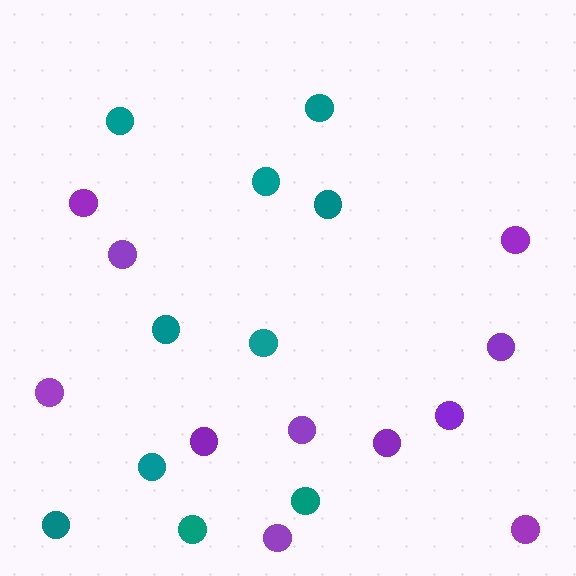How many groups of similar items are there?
There are 2 groups: one group of teal circles (10) and one group of purple circles (11).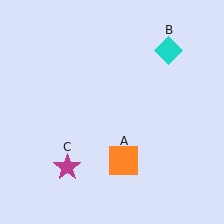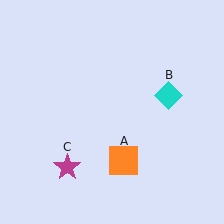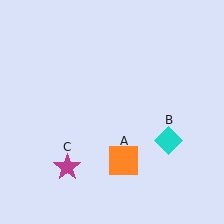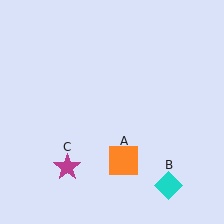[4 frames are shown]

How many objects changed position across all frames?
1 object changed position: cyan diamond (object B).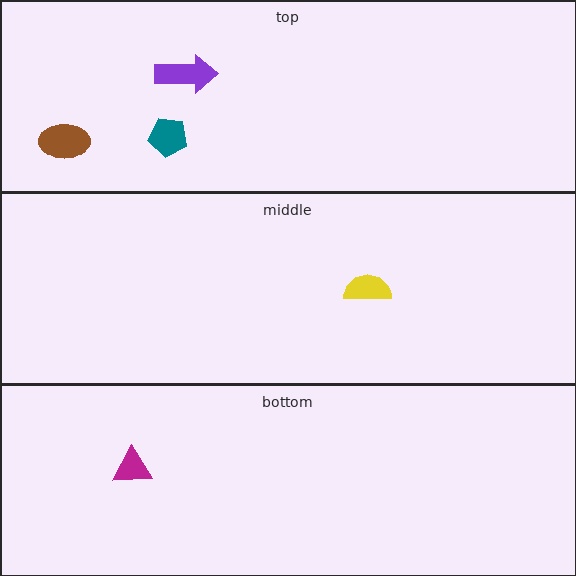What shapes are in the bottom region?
The magenta triangle.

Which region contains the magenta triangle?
The bottom region.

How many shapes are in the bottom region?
1.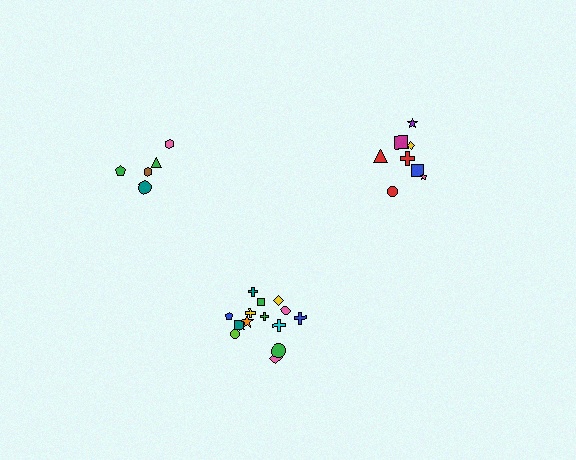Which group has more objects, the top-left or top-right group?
The top-right group.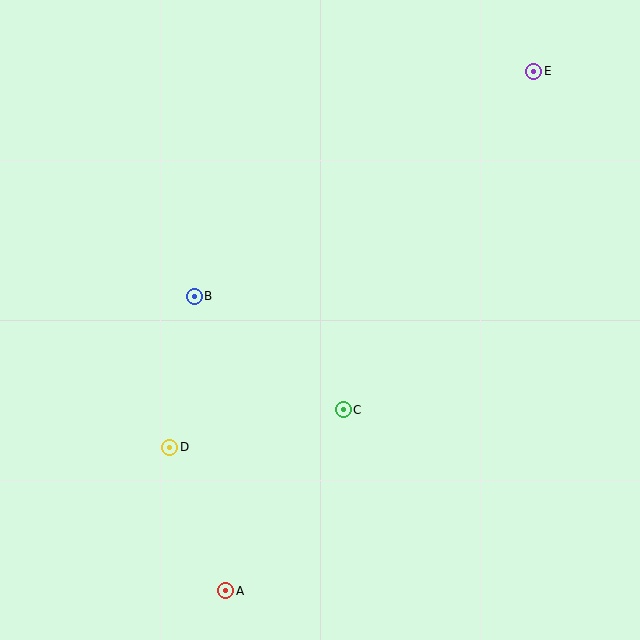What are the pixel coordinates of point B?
Point B is at (194, 296).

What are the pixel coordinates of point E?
Point E is at (534, 71).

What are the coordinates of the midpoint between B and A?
The midpoint between B and A is at (210, 443).